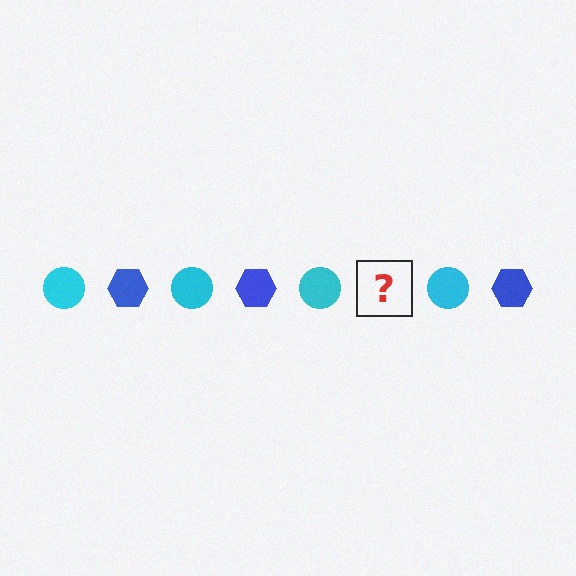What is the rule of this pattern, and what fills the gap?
The rule is that the pattern alternates between cyan circle and blue hexagon. The gap should be filled with a blue hexagon.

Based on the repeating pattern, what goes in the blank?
The blank should be a blue hexagon.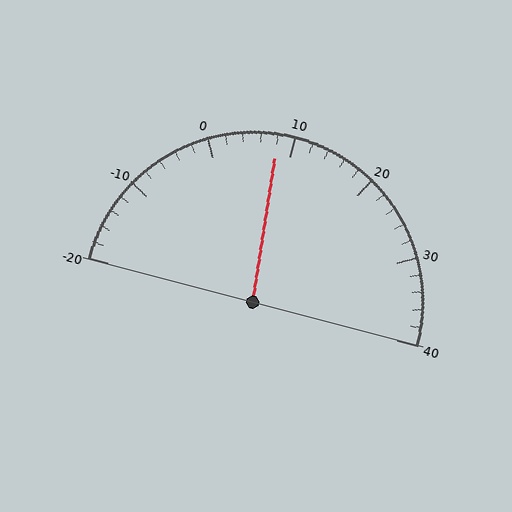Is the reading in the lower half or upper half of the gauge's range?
The reading is in the lower half of the range (-20 to 40).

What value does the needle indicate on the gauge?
The needle indicates approximately 8.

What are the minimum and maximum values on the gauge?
The gauge ranges from -20 to 40.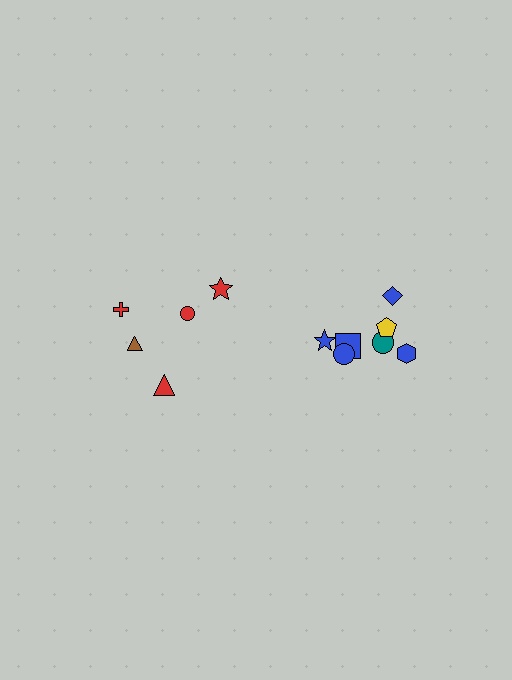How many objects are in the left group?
There are 5 objects.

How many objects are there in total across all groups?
There are 12 objects.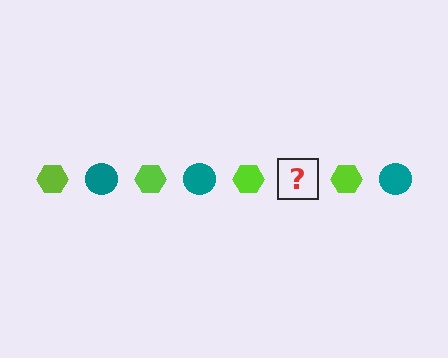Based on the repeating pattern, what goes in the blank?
The blank should be a teal circle.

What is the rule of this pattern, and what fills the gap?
The rule is that the pattern alternates between lime hexagon and teal circle. The gap should be filled with a teal circle.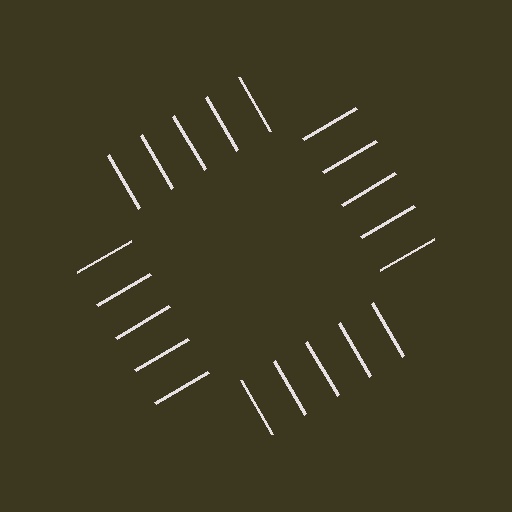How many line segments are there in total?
20 — 5 along each of the 4 edges.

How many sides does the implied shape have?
4 sides — the line-ends trace a square.